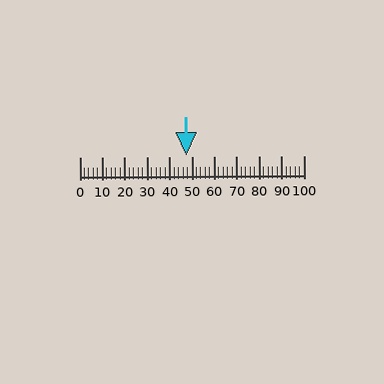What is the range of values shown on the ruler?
The ruler shows values from 0 to 100.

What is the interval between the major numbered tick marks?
The major tick marks are spaced 10 units apart.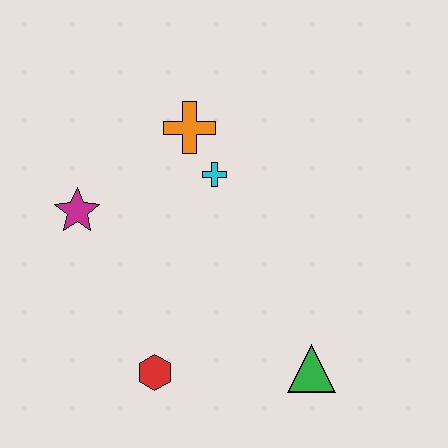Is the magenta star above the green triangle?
Yes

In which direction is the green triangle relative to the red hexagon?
The green triangle is to the right of the red hexagon.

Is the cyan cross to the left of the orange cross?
No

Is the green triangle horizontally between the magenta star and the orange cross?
No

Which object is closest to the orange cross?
The cyan cross is closest to the orange cross.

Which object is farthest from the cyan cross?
The green triangle is farthest from the cyan cross.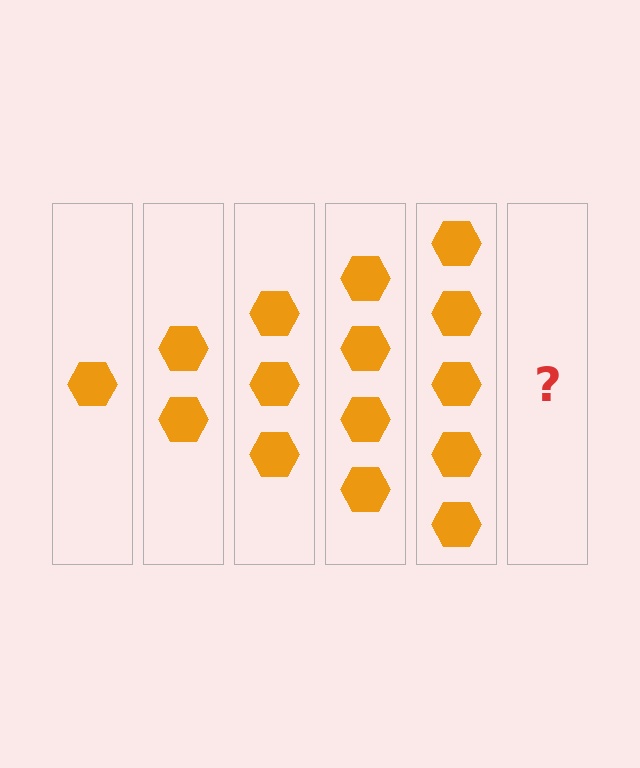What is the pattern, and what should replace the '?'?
The pattern is that each step adds one more hexagon. The '?' should be 6 hexagons.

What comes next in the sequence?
The next element should be 6 hexagons.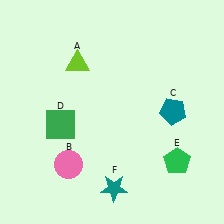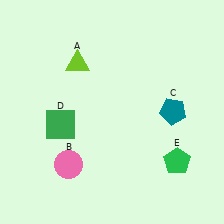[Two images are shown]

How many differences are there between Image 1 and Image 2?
There is 1 difference between the two images.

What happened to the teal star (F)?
The teal star (F) was removed in Image 2. It was in the bottom-right area of Image 1.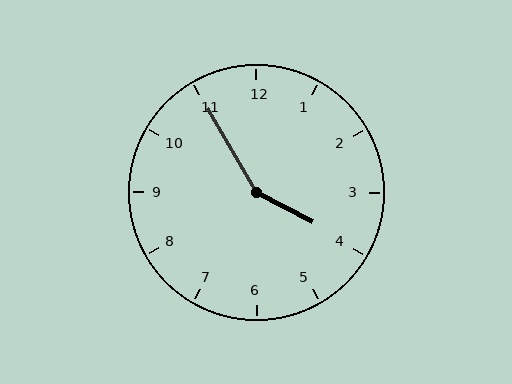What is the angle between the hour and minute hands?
Approximately 148 degrees.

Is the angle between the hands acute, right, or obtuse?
It is obtuse.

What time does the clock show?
3:55.